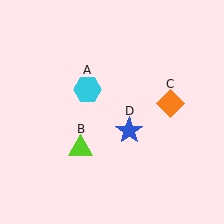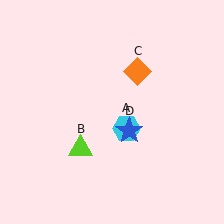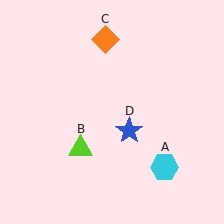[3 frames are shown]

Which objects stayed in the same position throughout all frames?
Lime triangle (object B) and blue star (object D) remained stationary.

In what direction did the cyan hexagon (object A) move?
The cyan hexagon (object A) moved down and to the right.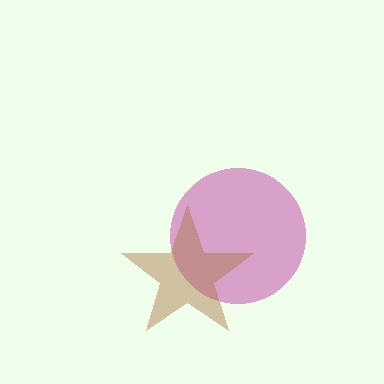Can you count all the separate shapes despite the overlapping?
Yes, there are 2 separate shapes.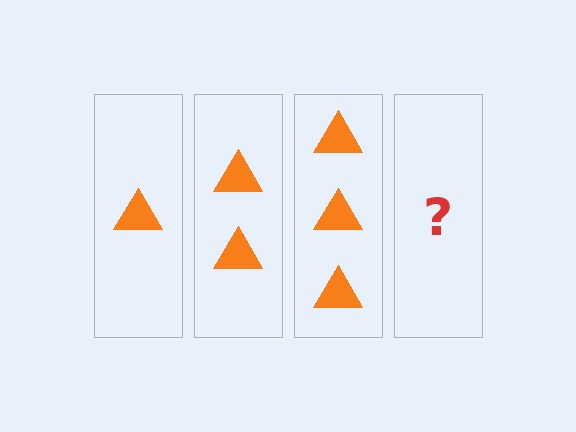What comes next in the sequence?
The next element should be 4 triangles.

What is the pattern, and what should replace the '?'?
The pattern is that each step adds one more triangle. The '?' should be 4 triangles.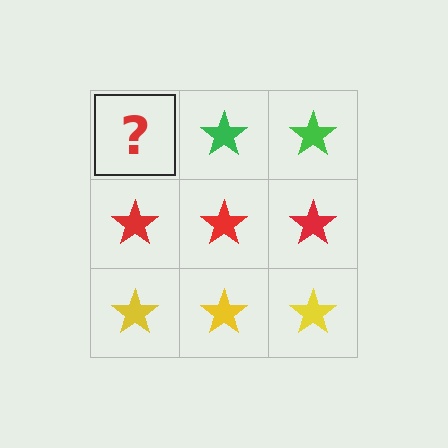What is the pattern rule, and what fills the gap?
The rule is that each row has a consistent color. The gap should be filled with a green star.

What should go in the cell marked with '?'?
The missing cell should contain a green star.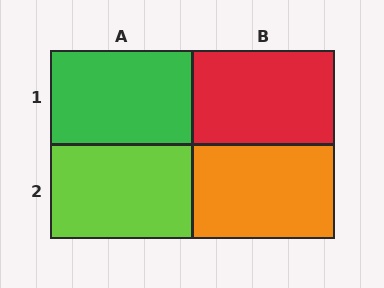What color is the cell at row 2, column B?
Orange.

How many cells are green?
1 cell is green.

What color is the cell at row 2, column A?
Lime.